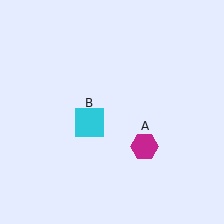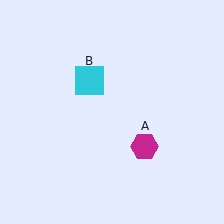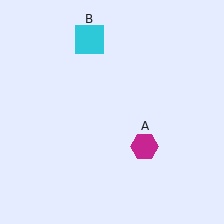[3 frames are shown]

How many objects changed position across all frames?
1 object changed position: cyan square (object B).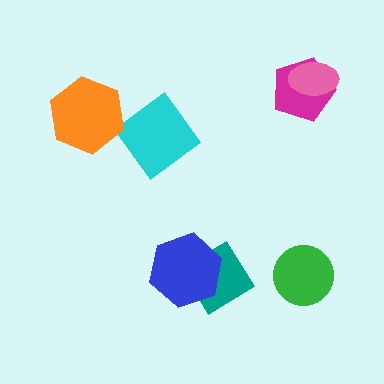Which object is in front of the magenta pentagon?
The pink ellipse is in front of the magenta pentagon.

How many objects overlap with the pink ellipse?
1 object overlaps with the pink ellipse.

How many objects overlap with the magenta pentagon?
1 object overlaps with the magenta pentagon.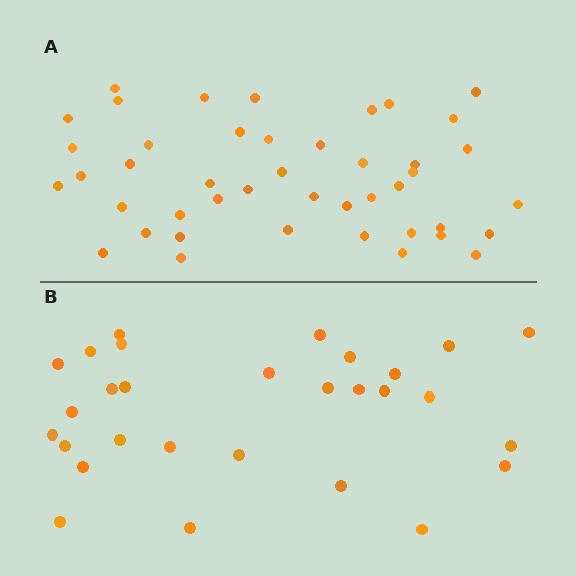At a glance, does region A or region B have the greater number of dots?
Region A (the top region) has more dots.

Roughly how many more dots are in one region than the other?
Region A has approximately 15 more dots than region B.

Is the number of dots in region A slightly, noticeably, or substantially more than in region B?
Region A has substantially more. The ratio is roughly 1.5 to 1.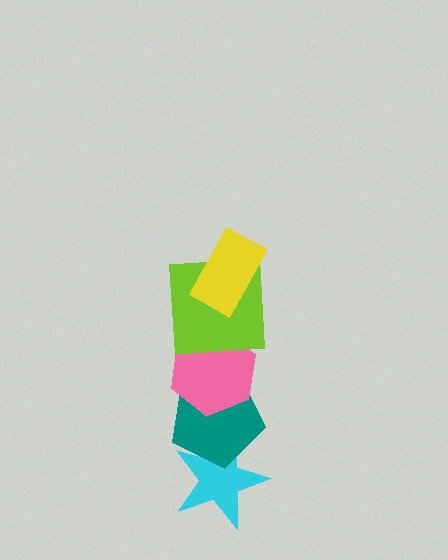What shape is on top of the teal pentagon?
The pink hexagon is on top of the teal pentagon.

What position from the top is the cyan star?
The cyan star is 5th from the top.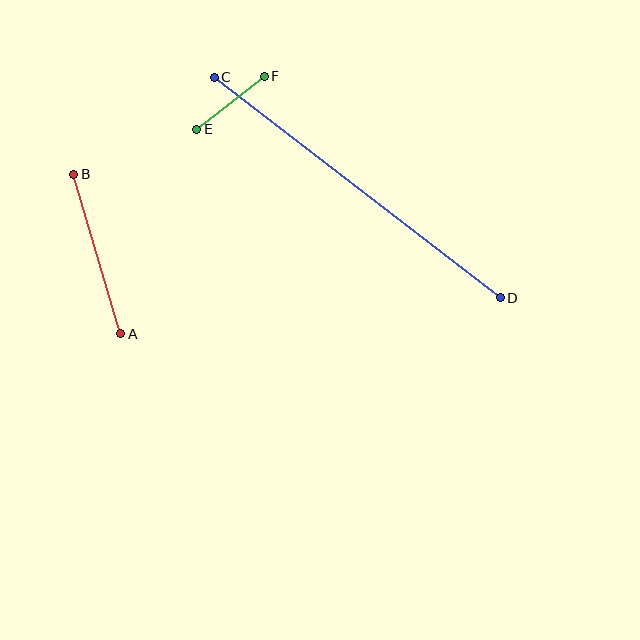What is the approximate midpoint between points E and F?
The midpoint is at approximately (231, 103) pixels.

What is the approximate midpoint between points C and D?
The midpoint is at approximately (357, 188) pixels.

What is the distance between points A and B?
The distance is approximately 166 pixels.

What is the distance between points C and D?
The distance is approximately 361 pixels.